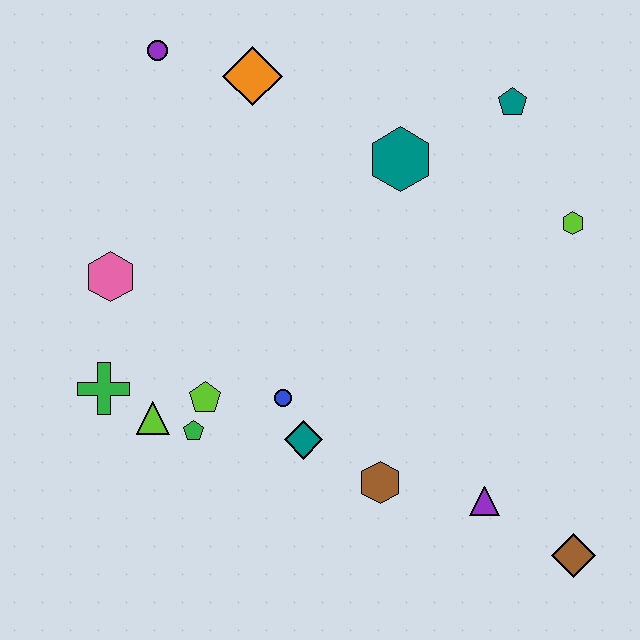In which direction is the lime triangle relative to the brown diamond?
The lime triangle is to the left of the brown diamond.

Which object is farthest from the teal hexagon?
The brown diamond is farthest from the teal hexagon.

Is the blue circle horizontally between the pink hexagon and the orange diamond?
No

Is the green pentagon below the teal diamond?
No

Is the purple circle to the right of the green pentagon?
No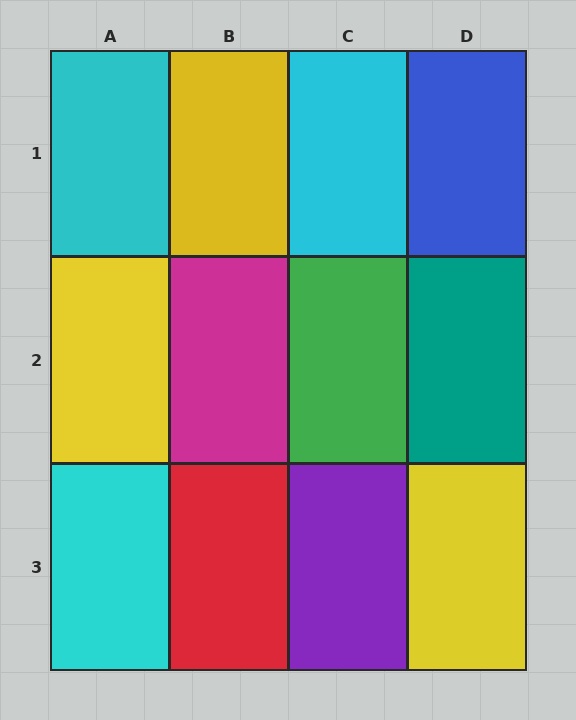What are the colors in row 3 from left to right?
Cyan, red, purple, yellow.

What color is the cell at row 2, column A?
Yellow.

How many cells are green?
1 cell is green.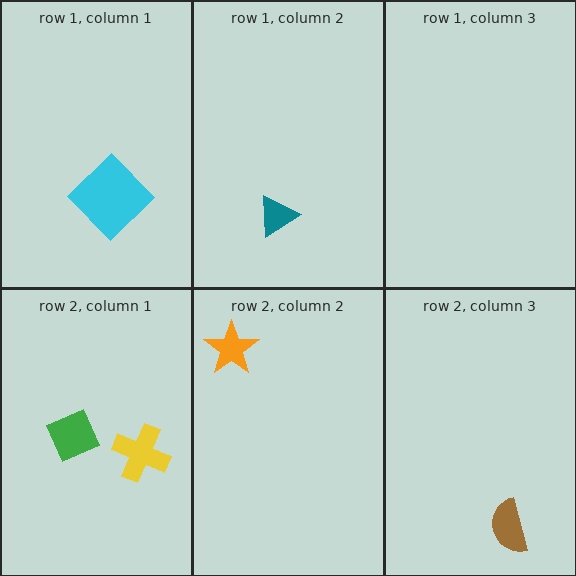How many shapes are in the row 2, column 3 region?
1.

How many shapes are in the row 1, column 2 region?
1.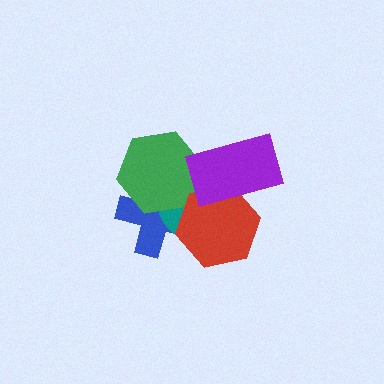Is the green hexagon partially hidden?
Yes, it is partially covered by another shape.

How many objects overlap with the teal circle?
4 objects overlap with the teal circle.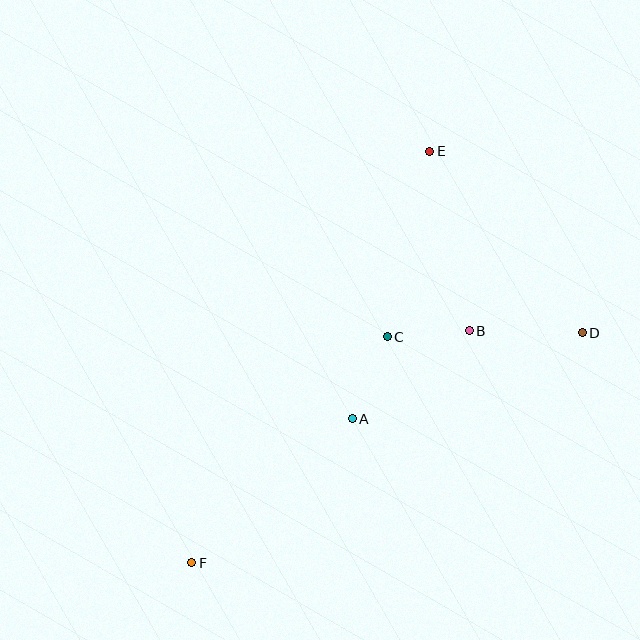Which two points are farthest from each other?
Points E and F are farthest from each other.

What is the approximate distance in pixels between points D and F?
The distance between D and F is approximately 453 pixels.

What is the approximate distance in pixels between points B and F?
The distance between B and F is approximately 362 pixels.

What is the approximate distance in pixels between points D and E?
The distance between D and E is approximately 237 pixels.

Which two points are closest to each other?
Points B and C are closest to each other.